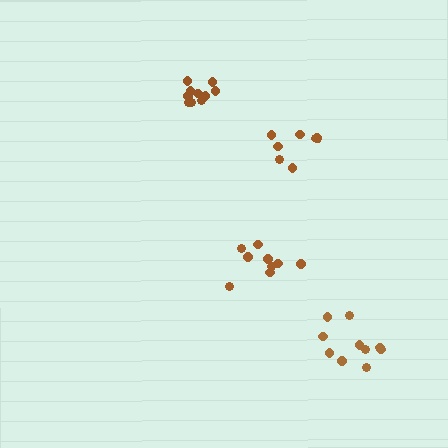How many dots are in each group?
Group 1: 7 dots, Group 2: 9 dots, Group 3: 10 dots, Group 4: 10 dots (36 total).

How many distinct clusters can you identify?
There are 4 distinct clusters.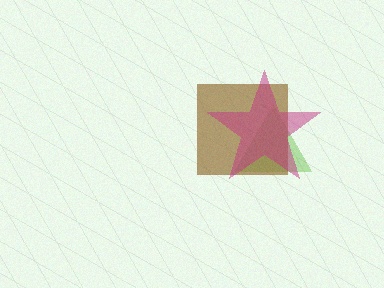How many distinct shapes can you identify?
There are 3 distinct shapes: a lime triangle, a brown square, a magenta star.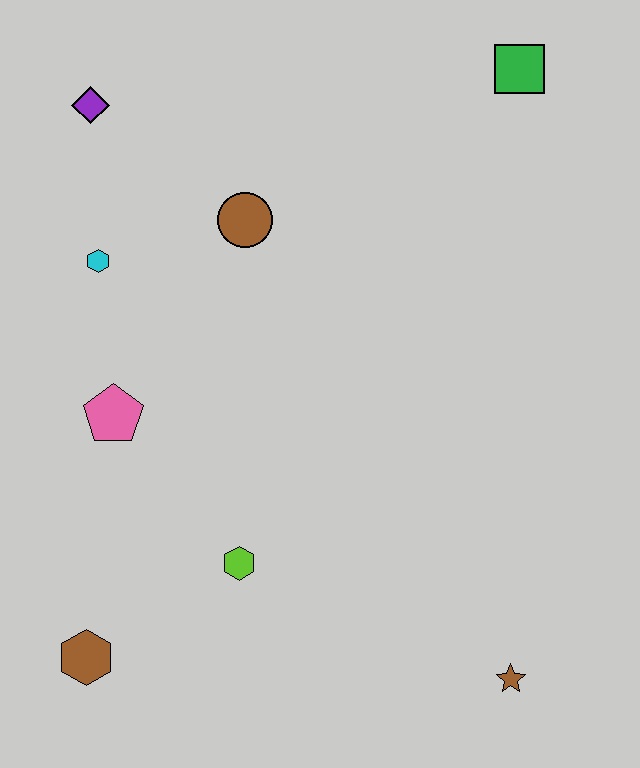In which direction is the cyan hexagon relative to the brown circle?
The cyan hexagon is to the left of the brown circle.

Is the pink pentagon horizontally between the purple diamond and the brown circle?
Yes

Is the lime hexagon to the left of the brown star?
Yes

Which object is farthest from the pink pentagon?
The green square is farthest from the pink pentagon.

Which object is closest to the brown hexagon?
The lime hexagon is closest to the brown hexagon.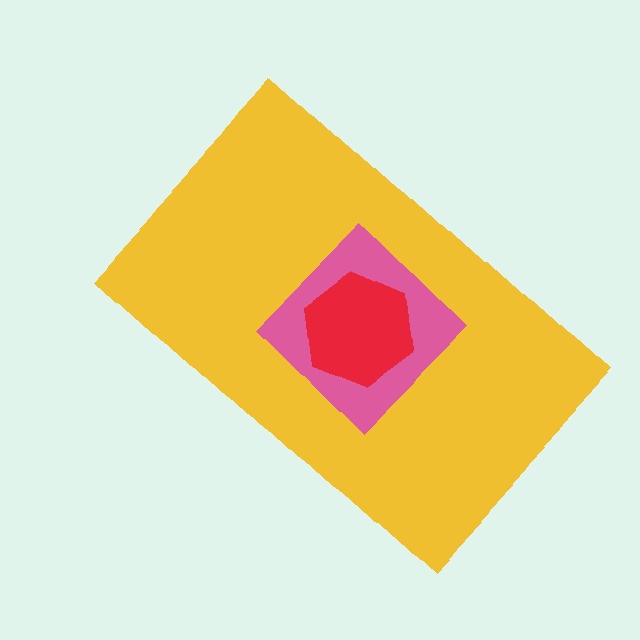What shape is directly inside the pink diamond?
The red hexagon.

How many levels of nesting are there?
3.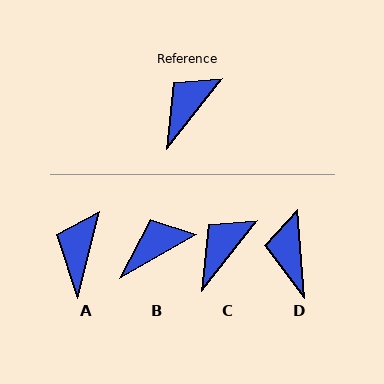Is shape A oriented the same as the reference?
No, it is off by about 24 degrees.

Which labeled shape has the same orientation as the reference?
C.